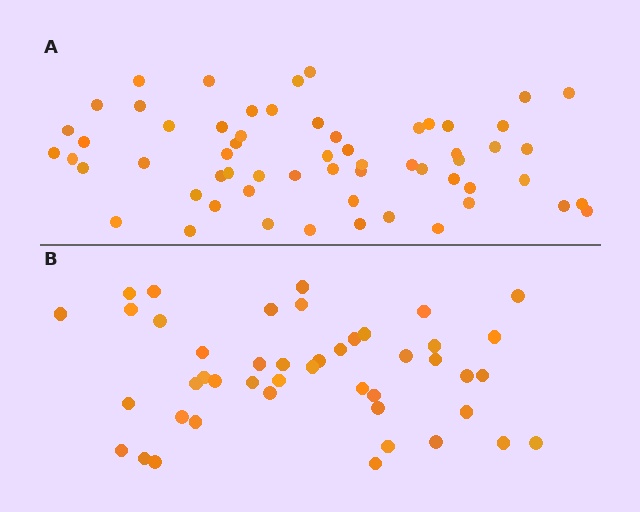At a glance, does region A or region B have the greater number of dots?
Region A (the top region) has more dots.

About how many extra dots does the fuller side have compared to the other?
Region A has approximately 15 more dots than region B.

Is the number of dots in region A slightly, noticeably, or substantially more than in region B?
Region A has noticeably more, but not dramatically so. The ratio is roughly 1.3 to 1.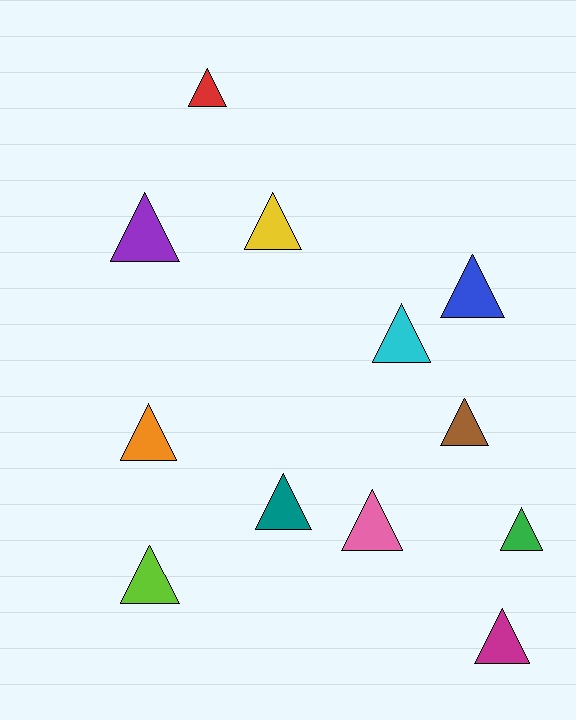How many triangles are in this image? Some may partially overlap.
There are 12 triangles.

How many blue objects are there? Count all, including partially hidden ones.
There is 1 blue object.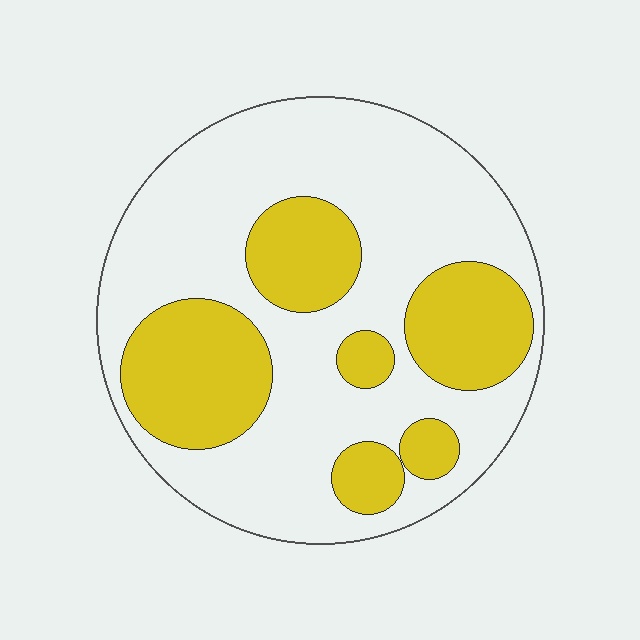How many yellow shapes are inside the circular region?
6.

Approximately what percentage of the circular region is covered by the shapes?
Approximately 35%.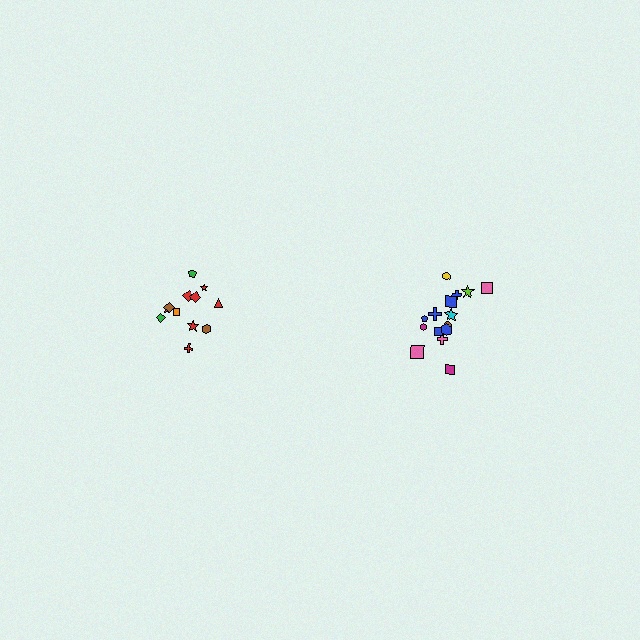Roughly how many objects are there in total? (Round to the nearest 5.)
Roughly 25 objects in total.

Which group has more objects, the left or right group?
The right group.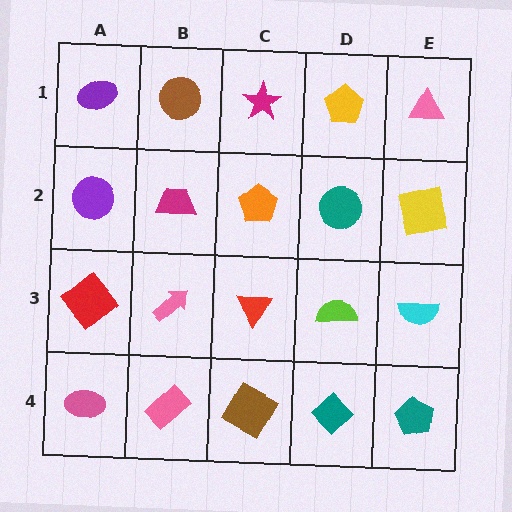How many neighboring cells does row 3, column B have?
4.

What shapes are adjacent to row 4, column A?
A red diamond (row 3, column A), a pink rectangle (row 4, column B).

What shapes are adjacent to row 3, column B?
A magenta trapezoid (row 2, column B), a pink rectangle (row 4, column B), a red diamond (row 3, column A), a red triangle (row 3, column C).